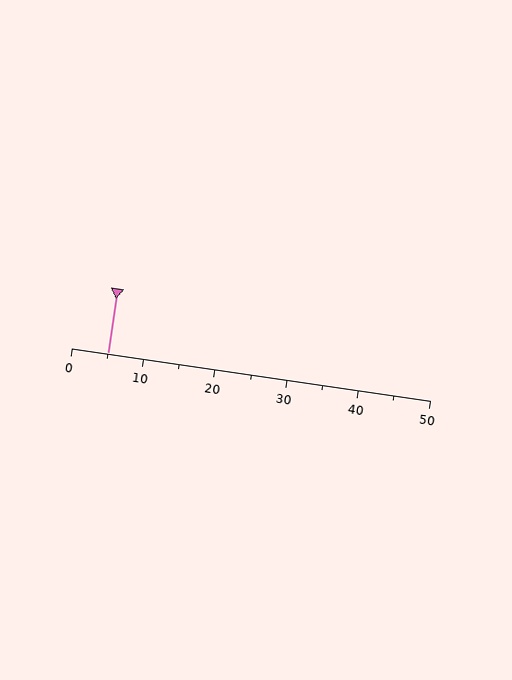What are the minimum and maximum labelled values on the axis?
The axis runs from 0 to 50.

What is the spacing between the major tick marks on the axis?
The major ticks are spaced 10 apart.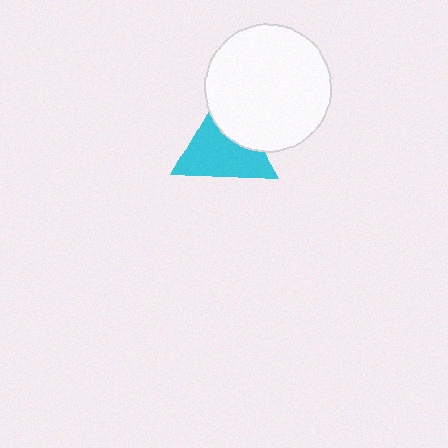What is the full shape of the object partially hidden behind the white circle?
The partially hidden object is a cyan triangle.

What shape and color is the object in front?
The object in front is a white circle.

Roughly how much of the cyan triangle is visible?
Most of it is visible (roughly 68%).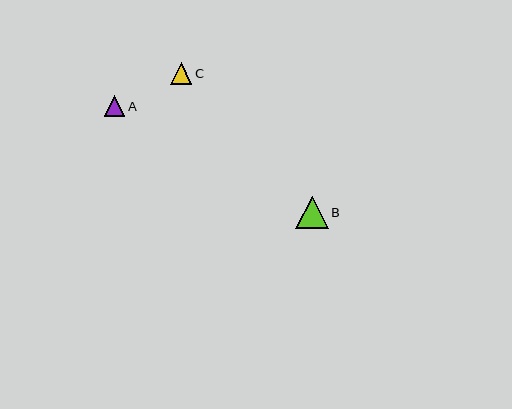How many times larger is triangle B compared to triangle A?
Triangle B is approximately 1.6 times the size of triangle A.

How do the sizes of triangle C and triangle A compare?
Triangle C and triangle A are approximately the same size.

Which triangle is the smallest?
Triangle A is the smallest with a size of approximately 21 pixels.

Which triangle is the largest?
Triangle B is the largest with a size of approximately 32 pixels.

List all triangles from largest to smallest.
From largest to smallest: B, C, A.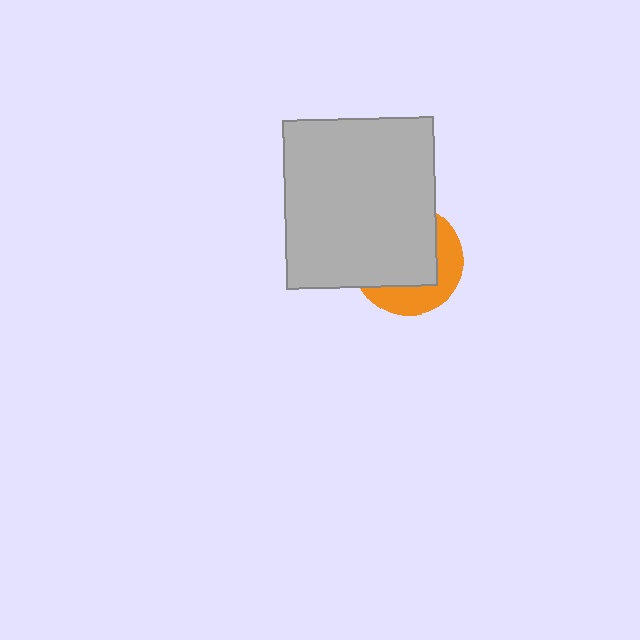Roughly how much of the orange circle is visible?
A small part of it is visible (roughly 35%).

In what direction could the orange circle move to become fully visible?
The orange circle could move toward the lower-right. That would shift it out from behind the light gray rectangle entirely.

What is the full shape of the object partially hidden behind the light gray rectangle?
The partially hidden object is an orange circle.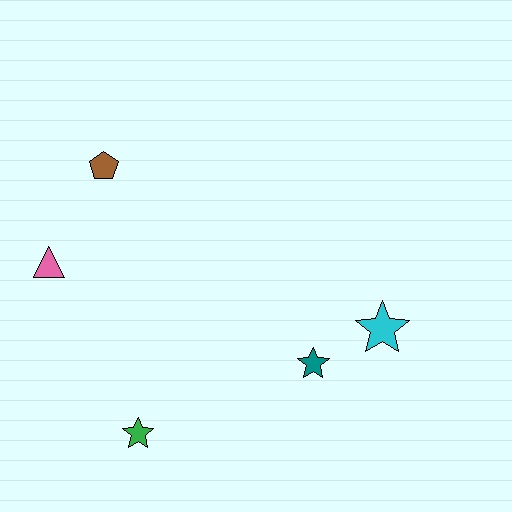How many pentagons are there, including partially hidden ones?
There is 1 pentagon.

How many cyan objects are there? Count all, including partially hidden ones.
There is 1 cyan object.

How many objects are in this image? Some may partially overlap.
There are 5 objects.